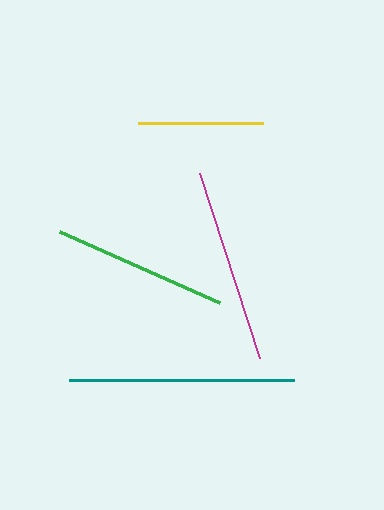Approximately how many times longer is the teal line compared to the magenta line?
The teal line is approximately 1.2 times the length of the magenta line.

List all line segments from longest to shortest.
From longest to shortest: teal, magenta, green, yellow.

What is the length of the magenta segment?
The magenta segment is approximately 194 pixels long.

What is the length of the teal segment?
The teal segment is approximately 226 pixels long.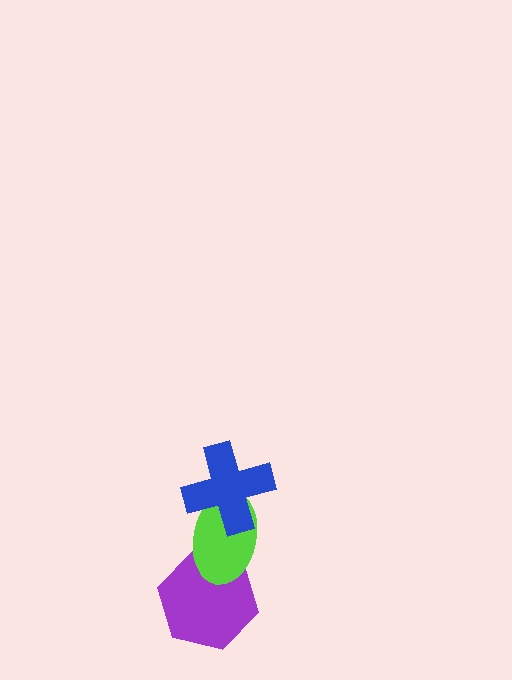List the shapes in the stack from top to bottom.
From top to bottom: the blue cross, the lime ellipse, the purple hexagon.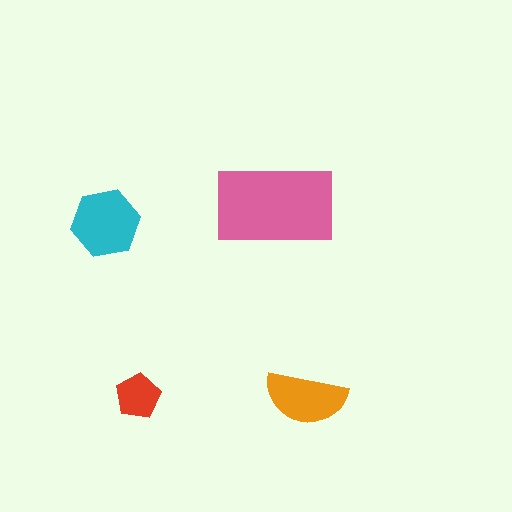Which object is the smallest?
The red pentagon.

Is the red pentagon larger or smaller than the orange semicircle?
Smaller.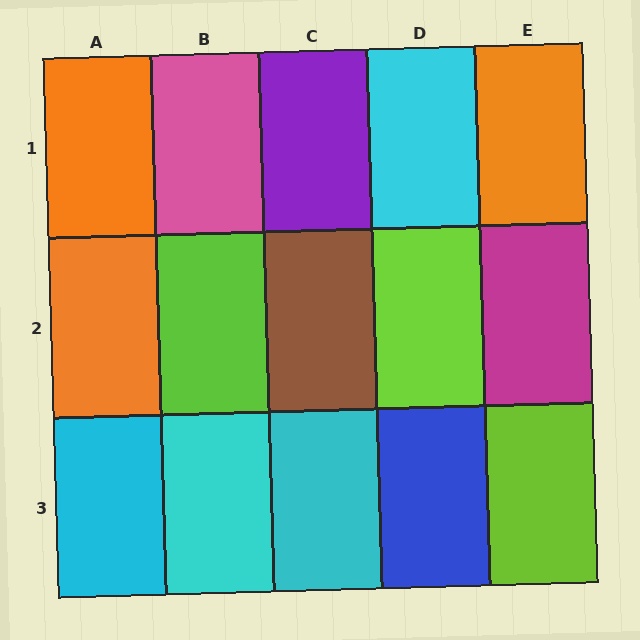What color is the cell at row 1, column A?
Orange.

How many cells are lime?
3 cells are lime.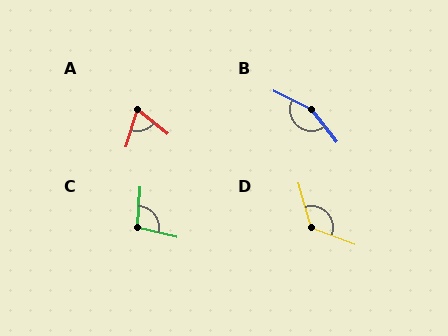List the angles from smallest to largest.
A (67°), C (101°), D (126°), B (154°).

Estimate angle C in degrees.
Approximately 101 degrees.